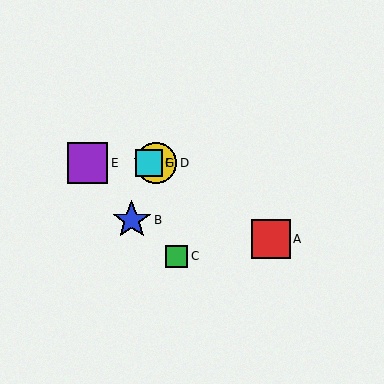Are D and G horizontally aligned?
Yes, both are at y≈163.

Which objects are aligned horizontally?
Objects D, E, F, G are aligned horizontally.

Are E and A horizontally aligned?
No, E is at y≈163 and A is at y≈239.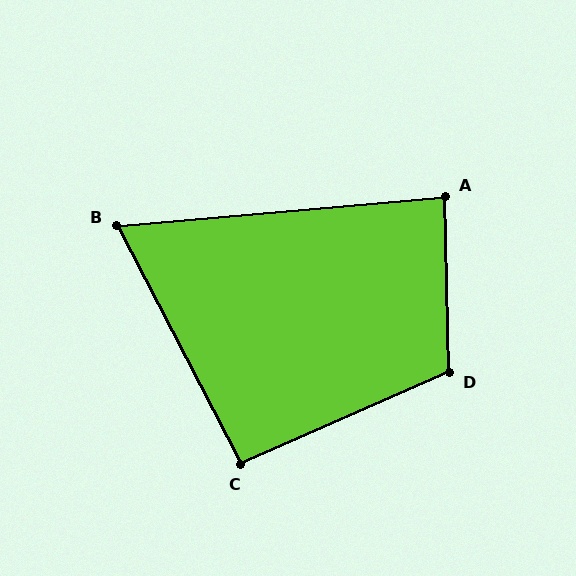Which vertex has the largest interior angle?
D, at approximately 112 degrees.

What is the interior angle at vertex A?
Approximately 86 degrees (approximately right).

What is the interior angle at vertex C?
Approximately 94 degrees (approximately right).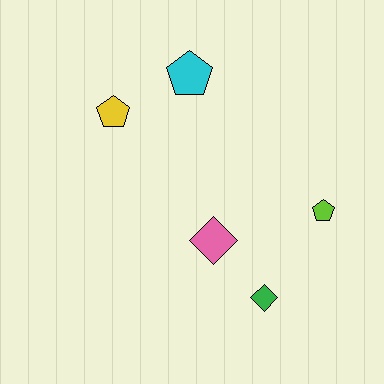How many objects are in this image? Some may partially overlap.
There are 5 objects.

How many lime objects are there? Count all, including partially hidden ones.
There is 1 lime object.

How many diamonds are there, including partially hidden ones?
There are 2 diamonds.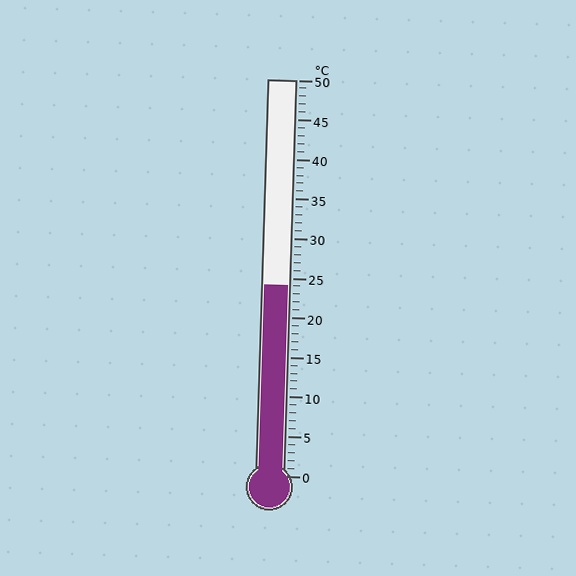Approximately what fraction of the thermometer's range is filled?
The thermometer is filled to approximately 50% of its range.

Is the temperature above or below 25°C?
The temperature is below 25°C.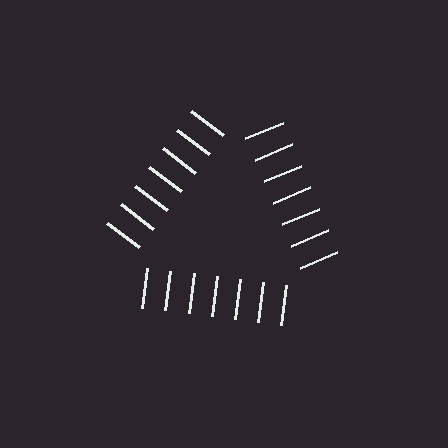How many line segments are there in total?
21 — 7 along each of the 3 edges.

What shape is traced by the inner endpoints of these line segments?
An illusory triangle — the line segments terminate on its edges but no continuous stroke is drawn.